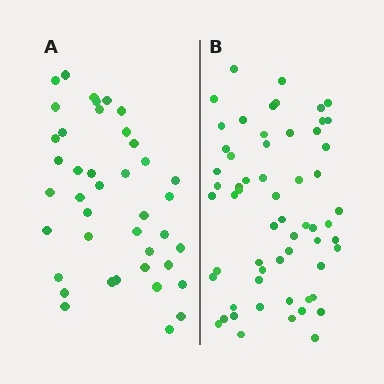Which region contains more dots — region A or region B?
Region B (the right region) has more dots.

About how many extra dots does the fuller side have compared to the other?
Region B has approximately 20 more dots than region A.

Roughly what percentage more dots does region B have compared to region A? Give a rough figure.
About 45% more.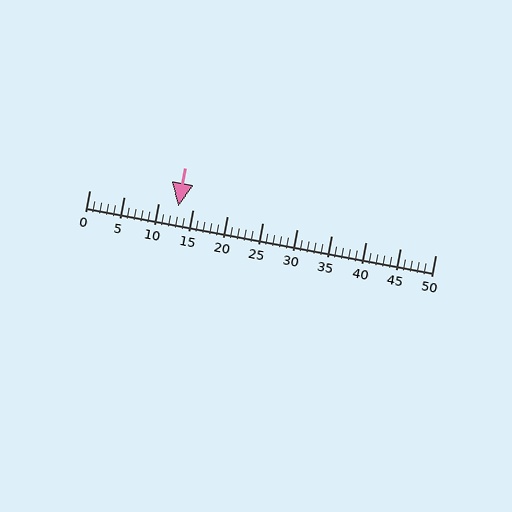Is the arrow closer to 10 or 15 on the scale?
The arrow is closer to 15.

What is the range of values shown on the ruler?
The ruler shows values from 0 to 50.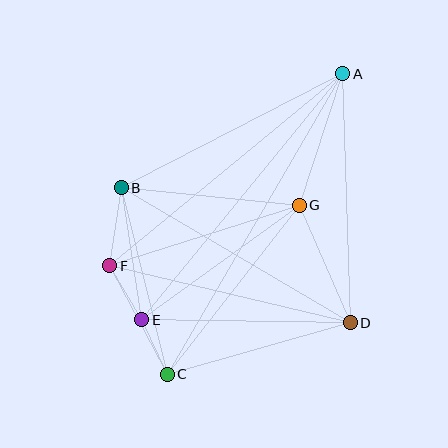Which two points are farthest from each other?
Points A and C are farthest from each other.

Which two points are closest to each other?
Points C and E are closest to each other.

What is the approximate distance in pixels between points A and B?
The distance between A and B is approximately 250 pixels.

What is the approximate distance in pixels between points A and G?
The distance between A and G is approximately 138 pixels.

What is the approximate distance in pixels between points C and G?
The distance between C and G is approximately 215 pixels.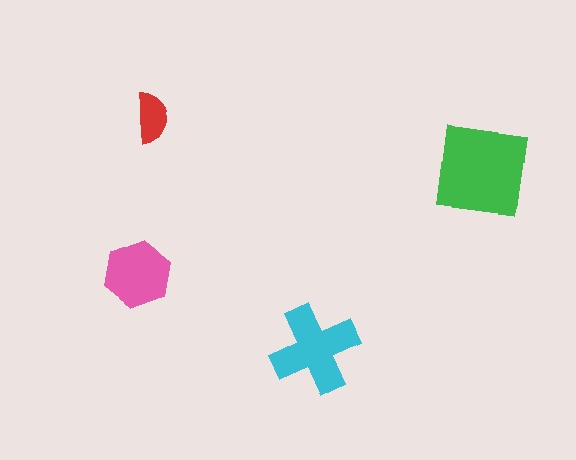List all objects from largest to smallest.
The green square, the cyan cross, the pink hexagon, the red semicircle.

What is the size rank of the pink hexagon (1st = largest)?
3rd.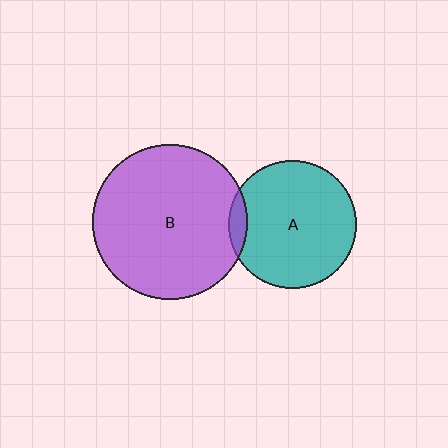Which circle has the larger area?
Circle B (purple).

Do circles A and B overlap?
Yes.